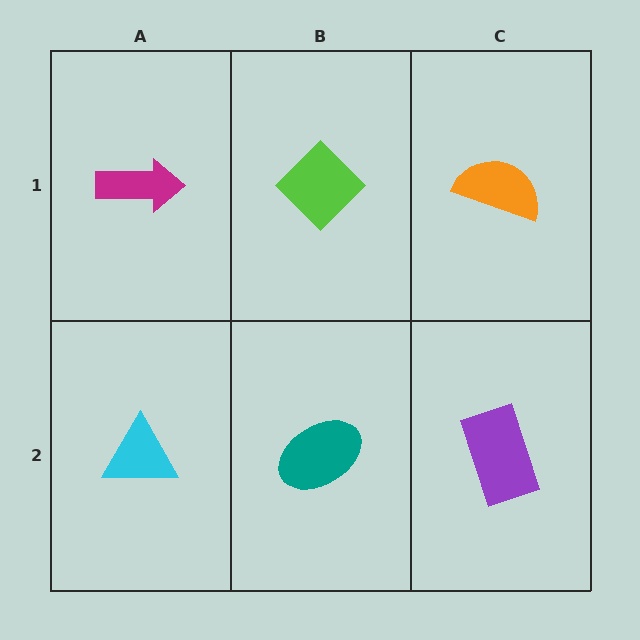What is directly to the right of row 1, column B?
An orange semicircle.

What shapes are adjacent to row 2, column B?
A lime diamond (row 1, column B), a cyan triangle (row 2, column A), a purple rectangle (row 2, column C).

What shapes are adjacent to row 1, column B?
A teal ellipse (row 2, column B), a magenta arrow (row 1, column A), an orange semicircle (row 1, column C).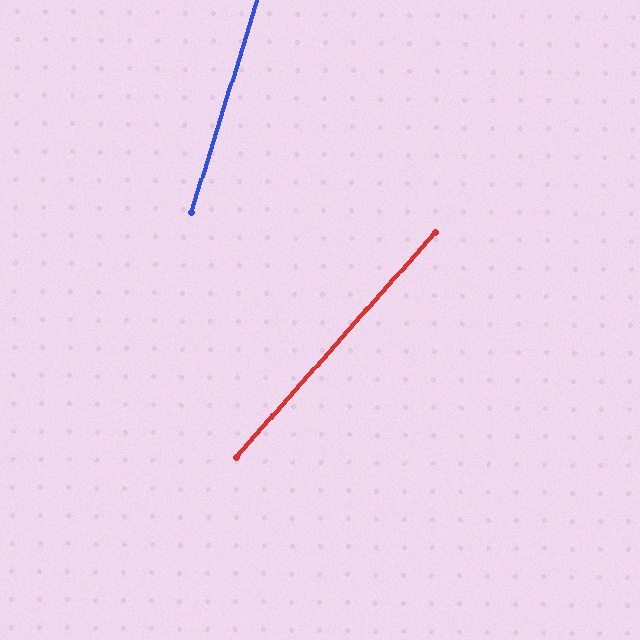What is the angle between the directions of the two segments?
Approximately 24 degrees.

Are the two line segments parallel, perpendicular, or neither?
Neither parallel nor perpendicular — they differ by about 24°.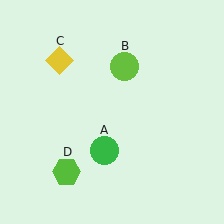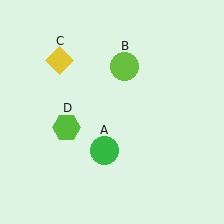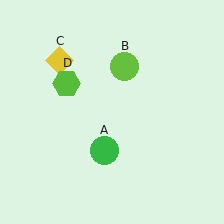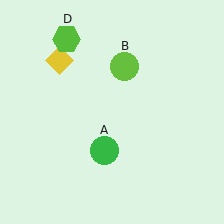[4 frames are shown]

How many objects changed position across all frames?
1 object changed position: lime hexagon (object D).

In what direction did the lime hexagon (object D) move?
The lime hexagon (object D) moved up.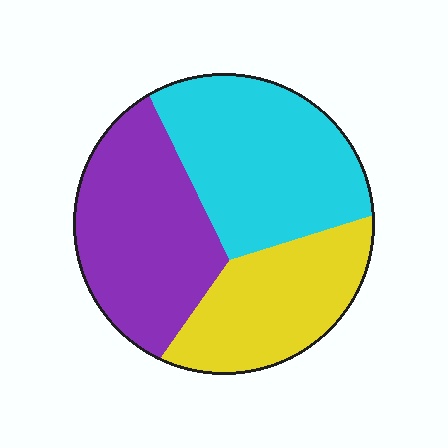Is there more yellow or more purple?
Purple.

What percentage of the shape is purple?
Purple takes up about one third (1/3) of the shape.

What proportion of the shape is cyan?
Cyan covers 38% of the shape.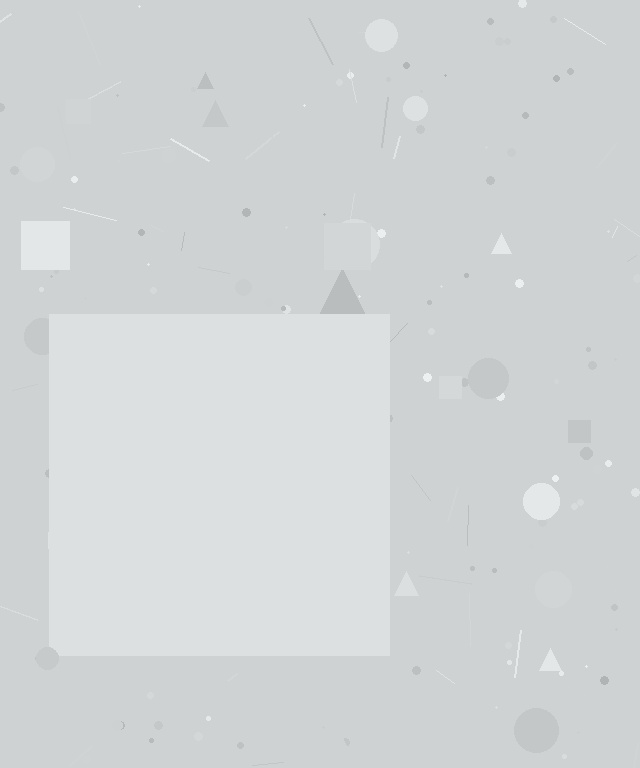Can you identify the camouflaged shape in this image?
The camouflaged shape is a square.